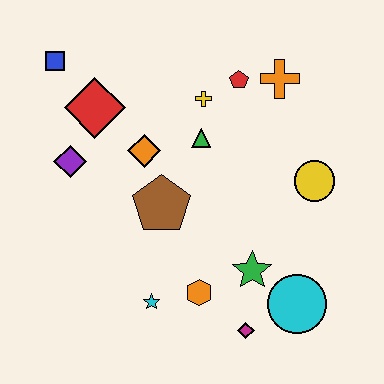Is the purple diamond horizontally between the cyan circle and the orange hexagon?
No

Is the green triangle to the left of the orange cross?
Yes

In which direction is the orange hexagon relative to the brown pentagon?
The orange hexagon is below the brown pentagon.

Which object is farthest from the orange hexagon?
The blue square is farthest from the orange hexagon.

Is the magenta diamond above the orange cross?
No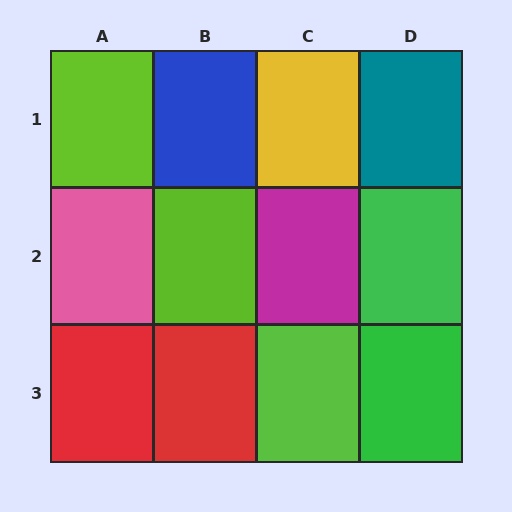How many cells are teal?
1 cell is teal.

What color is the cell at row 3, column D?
Green.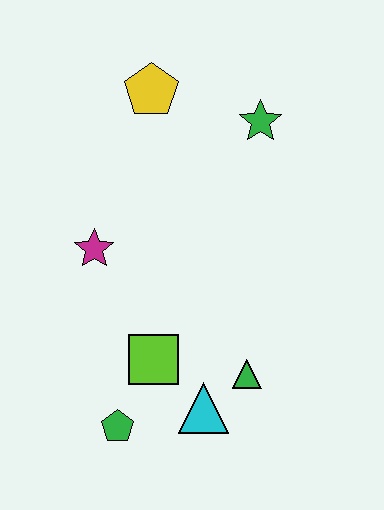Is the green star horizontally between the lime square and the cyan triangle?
No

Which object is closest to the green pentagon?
The lime square is closest to the green pentagon.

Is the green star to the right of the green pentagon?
Yes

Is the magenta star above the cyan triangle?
Yes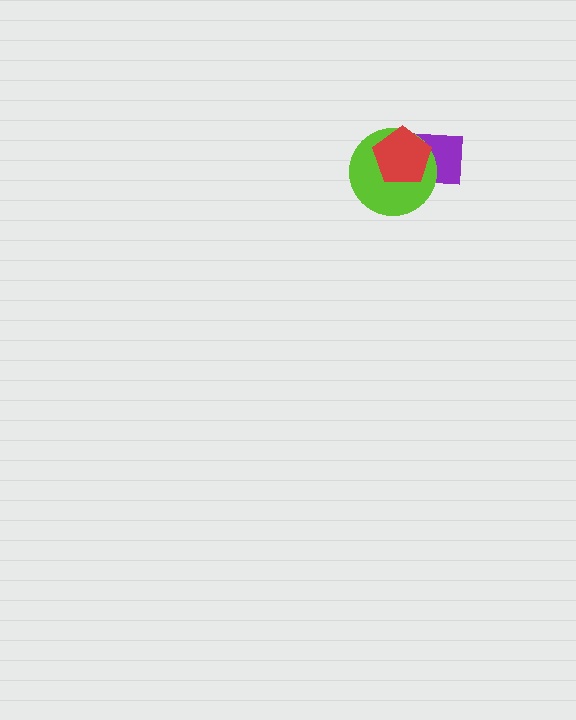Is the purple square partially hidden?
Yes, it is partially covered by another shape.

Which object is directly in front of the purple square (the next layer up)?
The lime circle is directly in front of the purple square.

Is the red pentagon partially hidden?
No, no other shape covers it.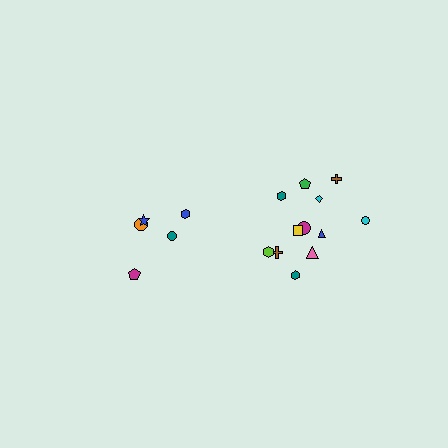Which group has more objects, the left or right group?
The right group.